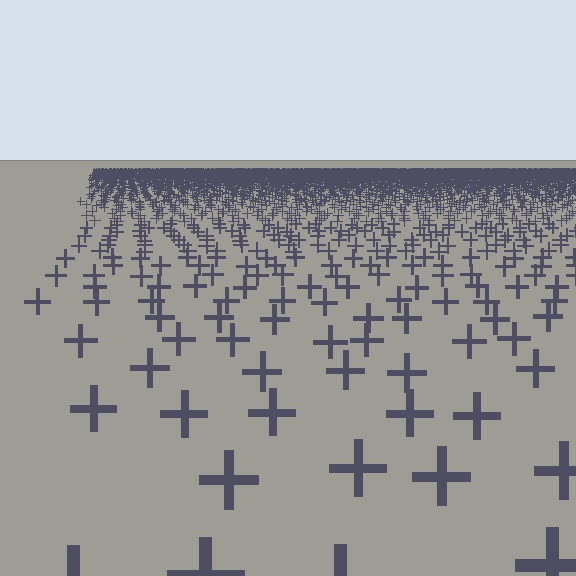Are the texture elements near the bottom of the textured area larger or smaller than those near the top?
Larger. Near the bottom, elements are closer to the viewer and appear at a bigger on-screen size.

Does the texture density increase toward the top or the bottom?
Density increases toward the top.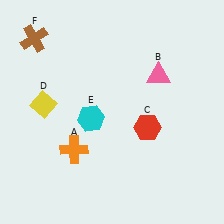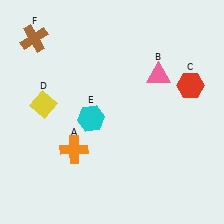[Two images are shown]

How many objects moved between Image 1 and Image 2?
1 object moved between the two images.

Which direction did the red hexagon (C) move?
The red hexagon (C) moved right.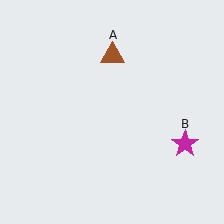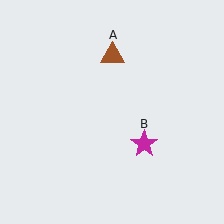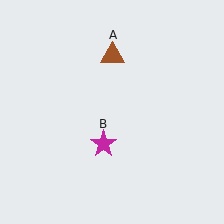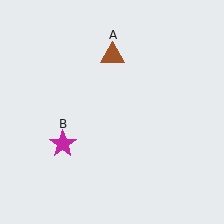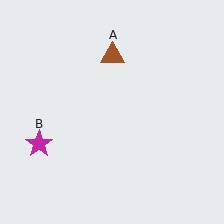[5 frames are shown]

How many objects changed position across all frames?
1 object changed position: magenta star (object B).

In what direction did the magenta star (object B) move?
The magenta star (object B) moved left.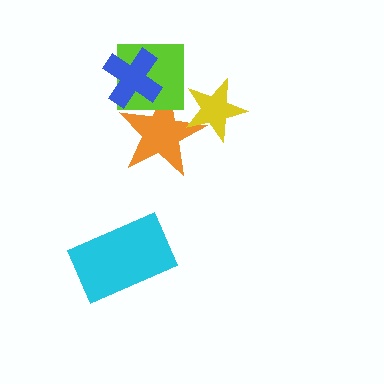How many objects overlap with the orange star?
3 objects overlap with the orange star.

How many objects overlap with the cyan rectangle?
0 objects overlap with the cyan rectangle.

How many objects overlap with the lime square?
2 objects overlap with the lime square.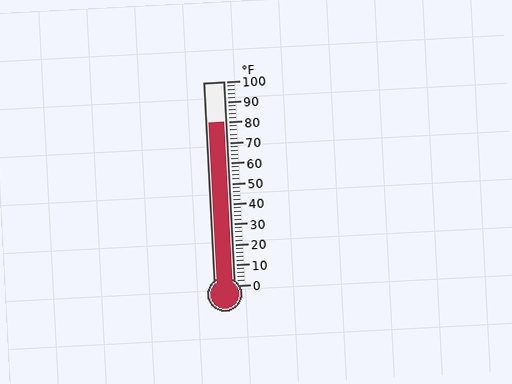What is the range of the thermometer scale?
The thermometer scale ranges from 0°F to 100°F.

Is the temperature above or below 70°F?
The temperature is above 70°F.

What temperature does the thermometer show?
The thermometer shows approximately 80°F.